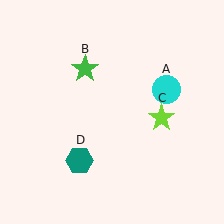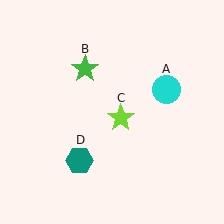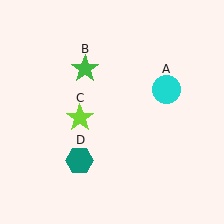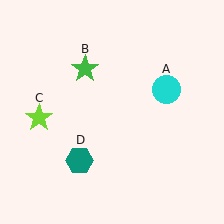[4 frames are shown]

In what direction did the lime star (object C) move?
The lime star (object C) moved left.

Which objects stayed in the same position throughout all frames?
Cyan circle (object A) and green star (object B) and teal hexagon (object D) remained stationary.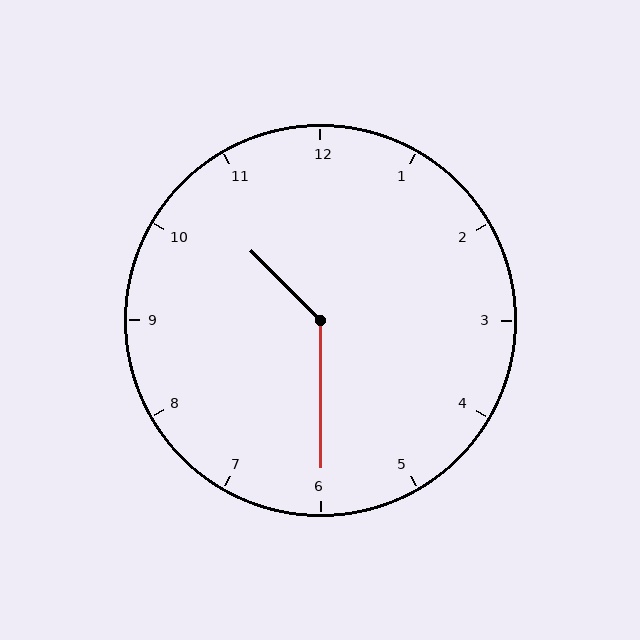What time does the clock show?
10:30.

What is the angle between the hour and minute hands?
Approximately 135 degrees.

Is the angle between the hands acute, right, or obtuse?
It is obtuse.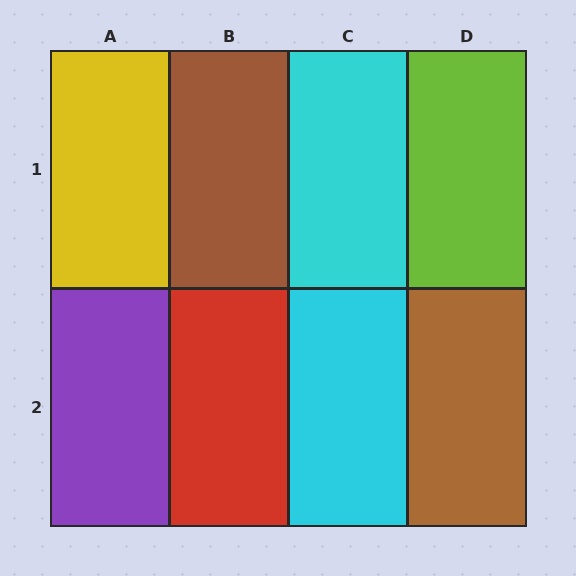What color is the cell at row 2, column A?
Purple.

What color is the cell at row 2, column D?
Brown.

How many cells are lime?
1 cell is lime.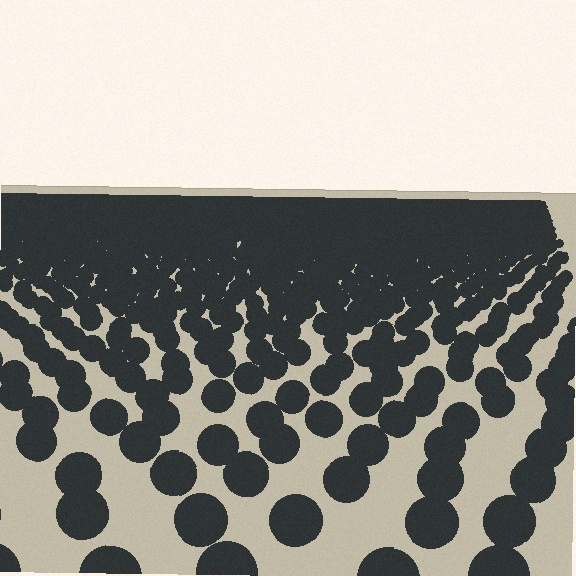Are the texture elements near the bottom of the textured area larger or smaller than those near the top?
Larger. Near the bottom, elements are closer to the viewer and appear at a bigger on-screen size.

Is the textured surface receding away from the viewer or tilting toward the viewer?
The surface is receding away from the viewer. Texture elements get smaller and denser toward the top.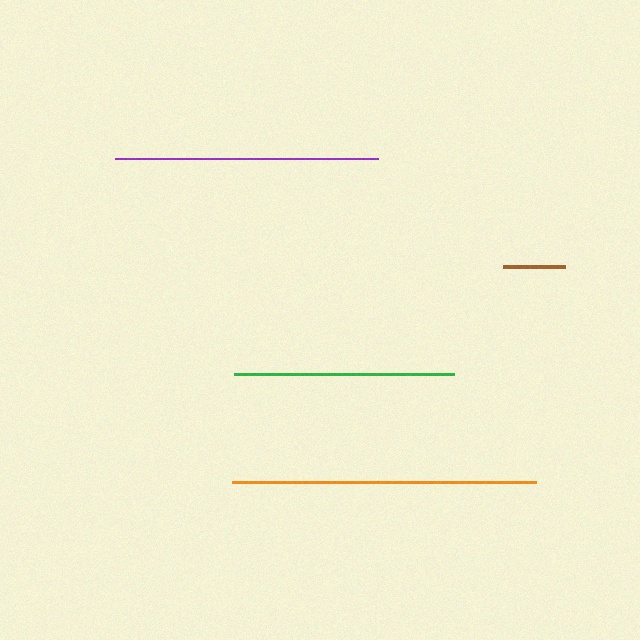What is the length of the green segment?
The green segment is approximately 220 pixels long.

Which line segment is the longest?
The orange line is the longest at approximately 304 pixels.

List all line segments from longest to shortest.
From longest to shortest: orange, purple, green, brown.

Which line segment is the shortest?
The brown line is the shortest at approximately 62 pixels.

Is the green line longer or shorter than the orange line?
The orange line is longer than the green line.